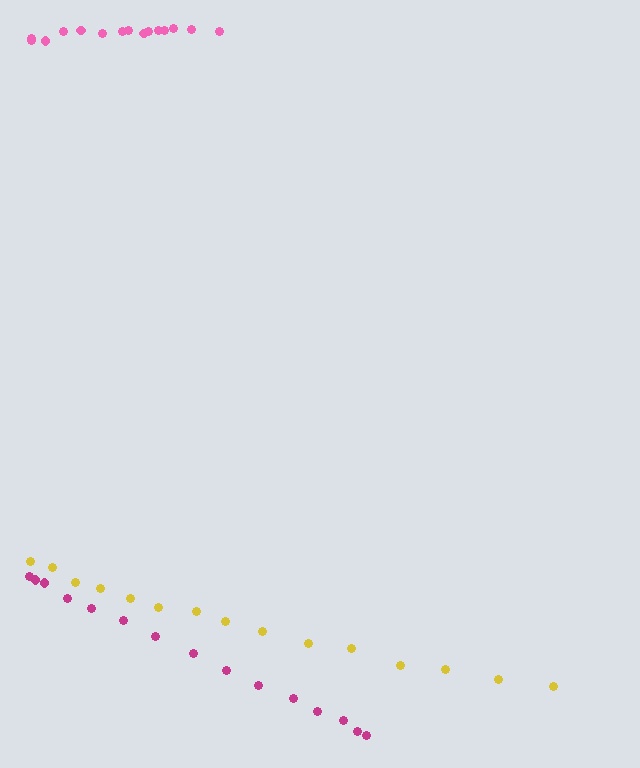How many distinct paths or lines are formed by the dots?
There are 3 distinct paths.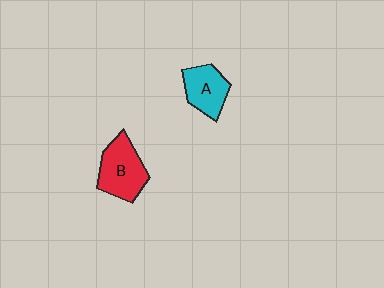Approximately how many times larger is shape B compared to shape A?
Approximately 1.3 times.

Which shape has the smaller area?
Shape A (cyan).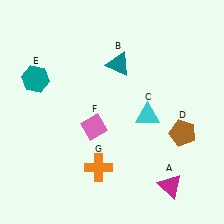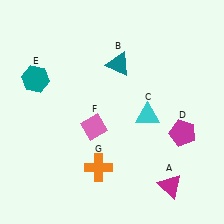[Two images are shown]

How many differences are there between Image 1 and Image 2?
There is 1 difference between the two images.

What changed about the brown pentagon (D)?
In Image 1, D is brown. In Image 2, it changed to magenta.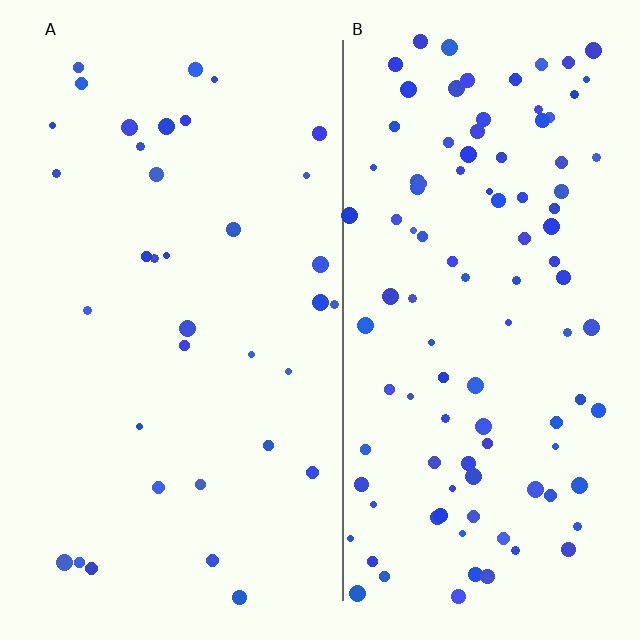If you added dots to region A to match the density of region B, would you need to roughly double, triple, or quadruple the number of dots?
Approximately triple.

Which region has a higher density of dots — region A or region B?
B (the right).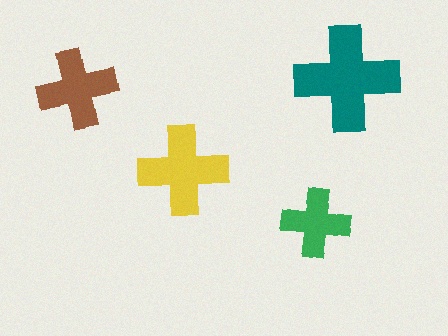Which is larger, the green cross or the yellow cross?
The yellow one.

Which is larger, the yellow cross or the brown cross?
The yellow one.